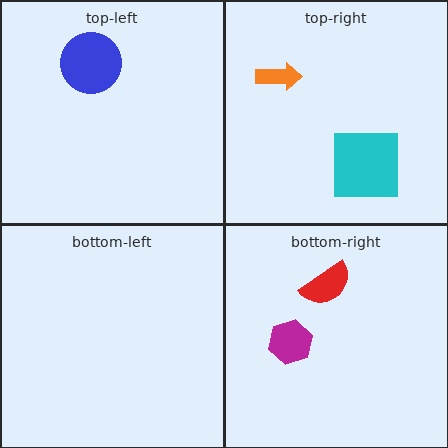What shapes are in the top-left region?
The blue circle.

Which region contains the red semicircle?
The bottom-right region.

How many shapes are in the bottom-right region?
2.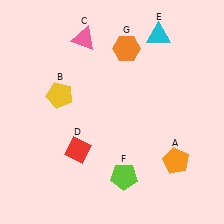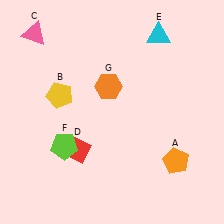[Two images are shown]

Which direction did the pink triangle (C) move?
The pink triangle (C) moved left.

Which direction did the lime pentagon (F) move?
The lime pentagon (F) moved left.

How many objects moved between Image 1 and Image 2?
3 objects moved between the two images.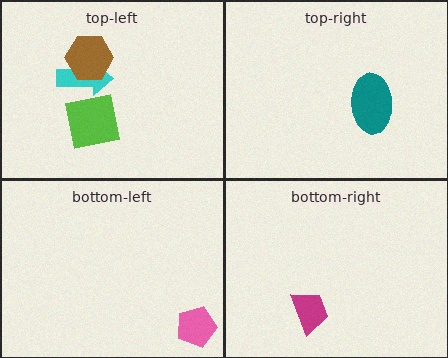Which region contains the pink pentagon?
The bottom-left region.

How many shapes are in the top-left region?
3.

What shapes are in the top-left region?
The cyan arrow, the lime square, the brown hexagon.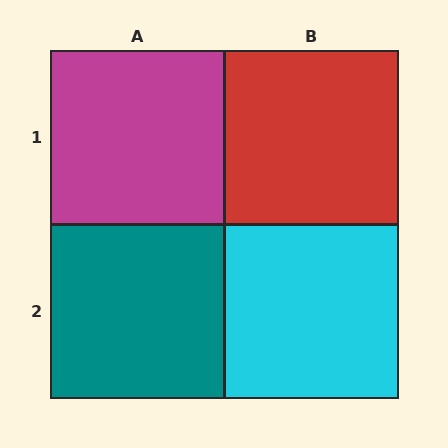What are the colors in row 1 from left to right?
Magenta, red.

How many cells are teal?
1 cell is teal.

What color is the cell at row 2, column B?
Cyan.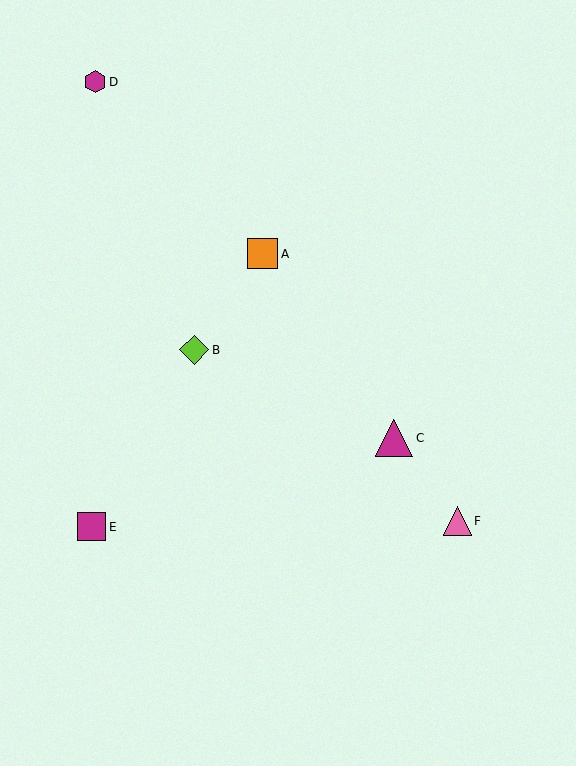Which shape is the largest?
The magenta triangle (labeled C) is the largest.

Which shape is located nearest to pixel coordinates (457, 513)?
The pink triangle (labeled F) at (457, 521) is nearest to that location.